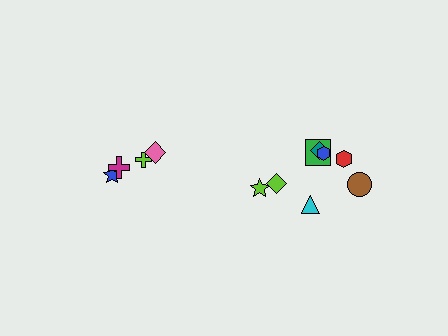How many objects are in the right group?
There are 8 objects.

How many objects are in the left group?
There are 4 objects.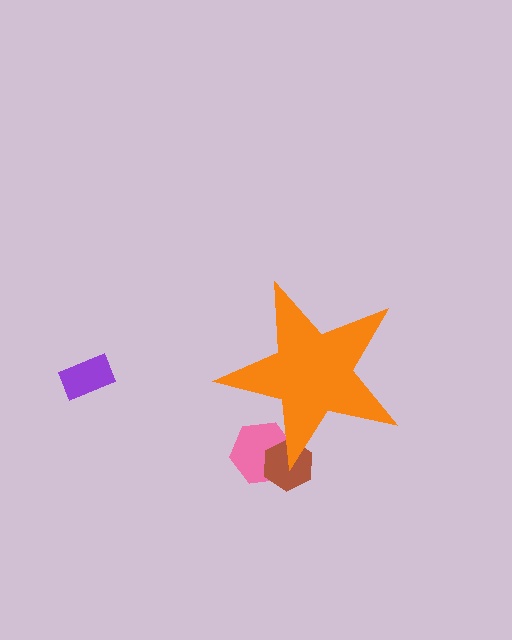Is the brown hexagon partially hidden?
Yes, the brown hexagon is partially hidden behind the orange star.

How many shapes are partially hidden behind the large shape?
2 shapes are partially hidden.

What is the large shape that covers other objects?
An orange star.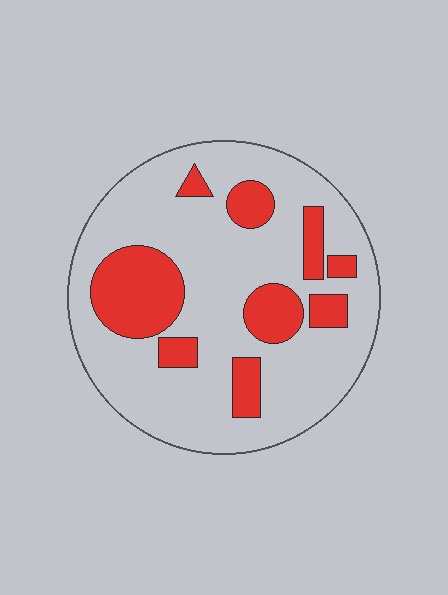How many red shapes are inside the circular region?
9.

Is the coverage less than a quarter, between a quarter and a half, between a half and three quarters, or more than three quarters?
Less than a quarter.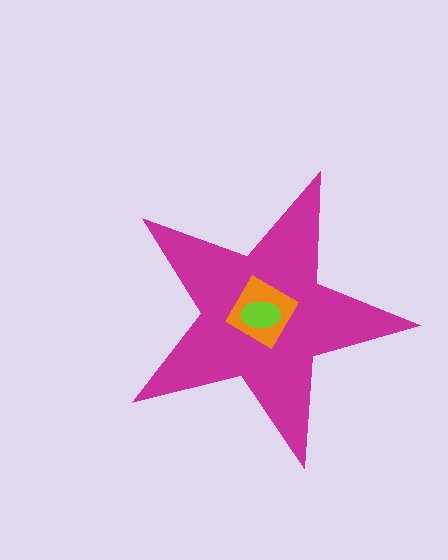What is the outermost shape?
The magenta star.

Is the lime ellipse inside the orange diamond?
Yes.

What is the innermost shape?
The lime ellipse.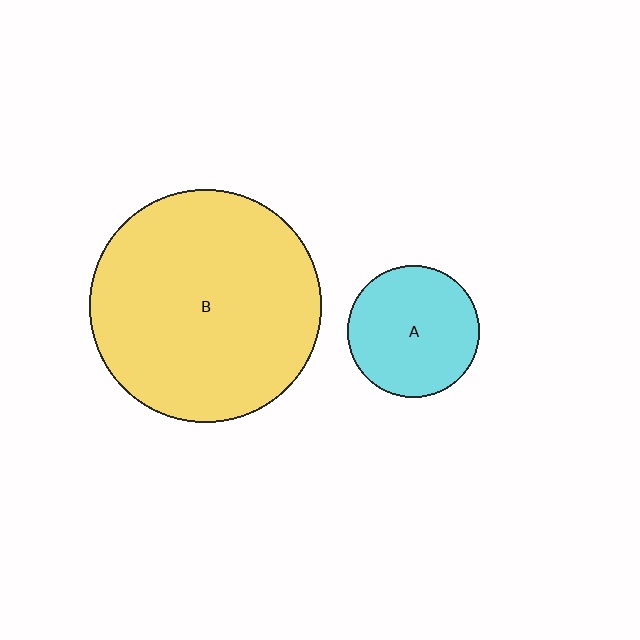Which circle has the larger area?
Circle B (yellow).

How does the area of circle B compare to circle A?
Approximately 3.1 times.